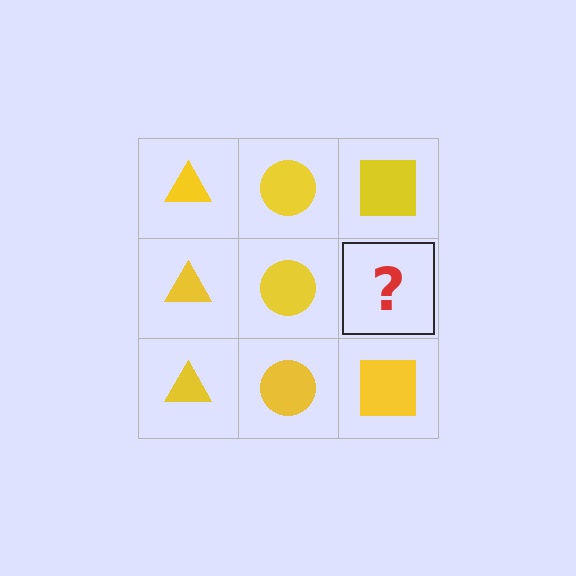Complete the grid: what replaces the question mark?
The question mark should be replaced with a yellow square.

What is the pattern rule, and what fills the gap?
The rule is that each column has a consistent shape. The gap should be filled with a yellow square.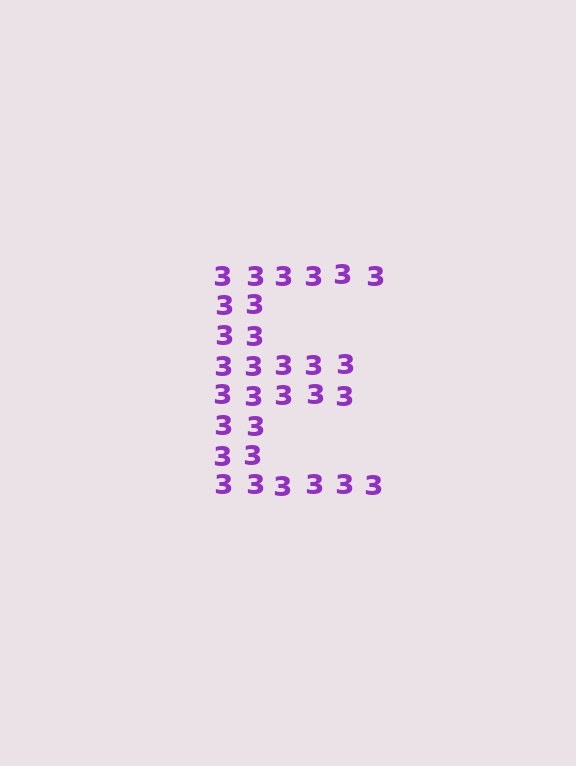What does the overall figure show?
The overall figure shows the letter E.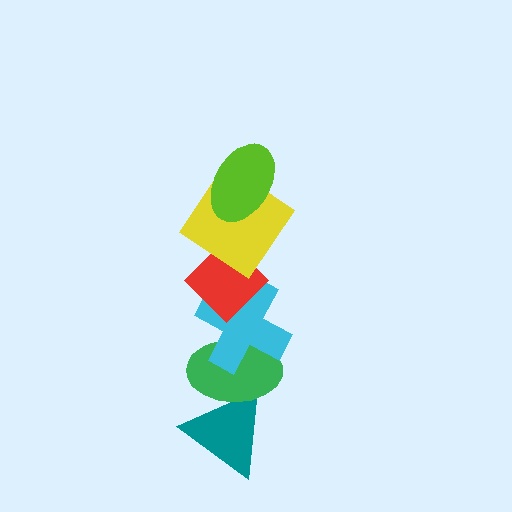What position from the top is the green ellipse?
The green ellipse is 5th from the top.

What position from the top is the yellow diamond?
The yellow diamond is 2nd from the top.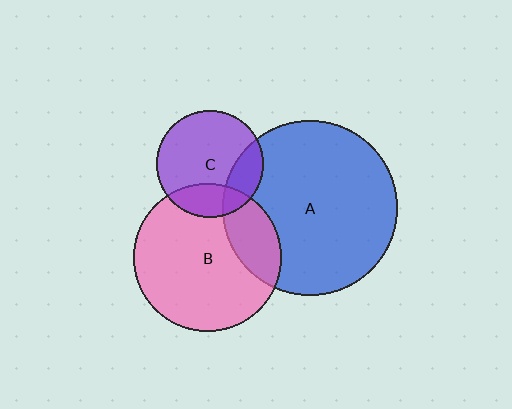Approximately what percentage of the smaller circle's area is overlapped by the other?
Approximately 20%.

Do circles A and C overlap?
Yes.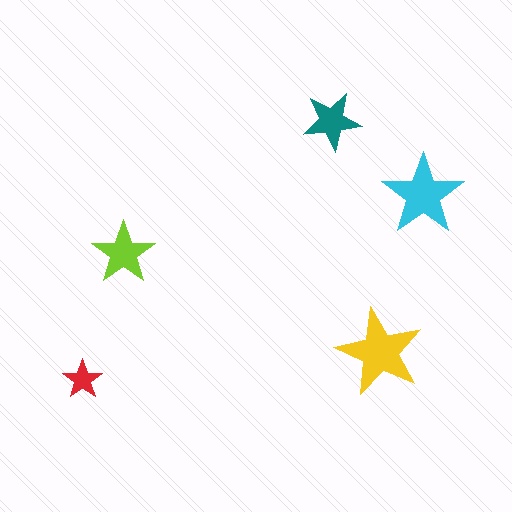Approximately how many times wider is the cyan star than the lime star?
About 1.5 times wider.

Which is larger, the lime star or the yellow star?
The yellow one.